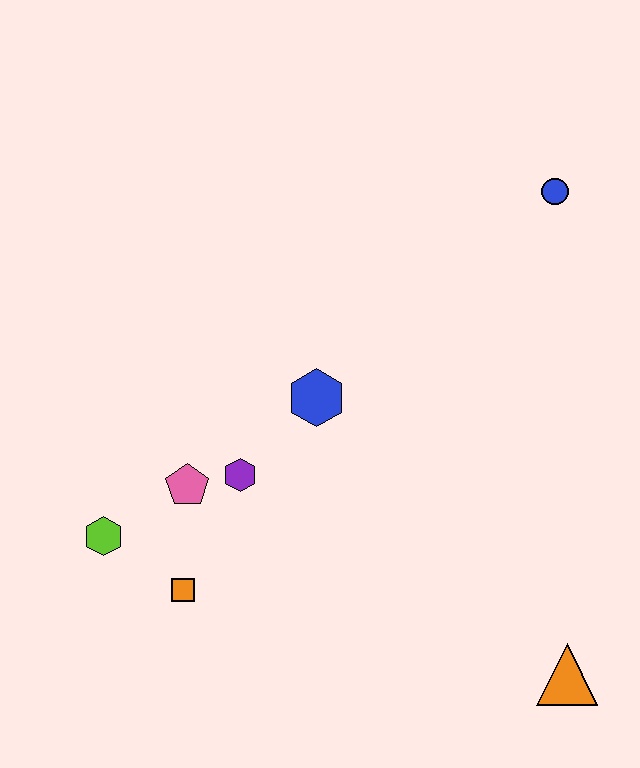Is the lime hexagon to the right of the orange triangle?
No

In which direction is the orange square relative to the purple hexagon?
The orange square is below the purple hexagon.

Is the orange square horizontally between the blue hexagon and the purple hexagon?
No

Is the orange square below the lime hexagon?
Yes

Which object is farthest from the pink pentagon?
The blue circle is farthest from the pink pentagon.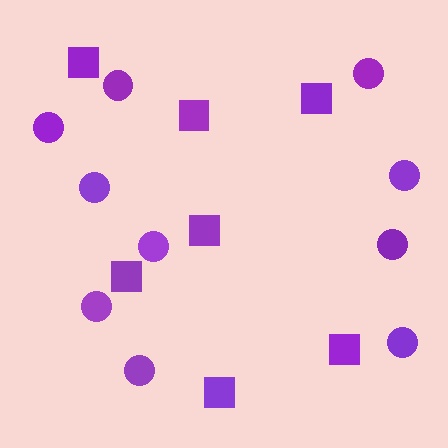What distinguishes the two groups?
There are 2 groups: one group of squares (7) and one group of circles (10).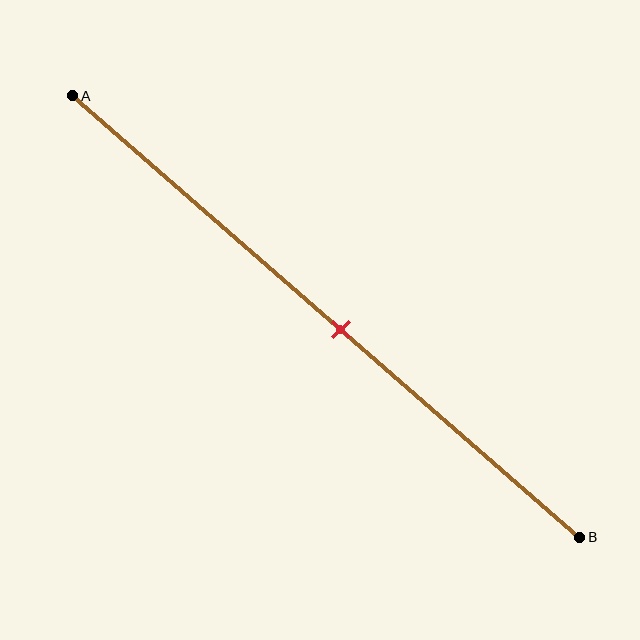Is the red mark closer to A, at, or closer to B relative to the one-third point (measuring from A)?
The red mark is closer to point B than the one-third point of segment AB.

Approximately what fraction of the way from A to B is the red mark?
The red mark is approximately 55% of the way from A to B.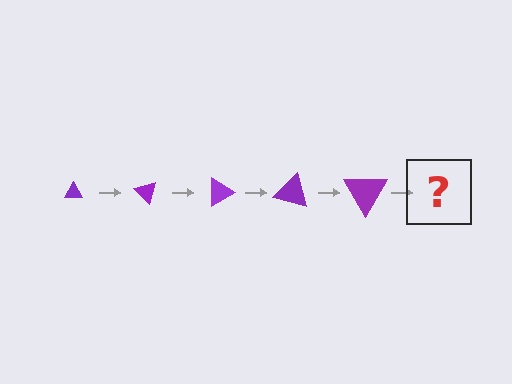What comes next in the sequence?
The next element should be a triangle, larger than the previous one and rotated 225 degrees from the start.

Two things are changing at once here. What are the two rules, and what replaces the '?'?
The two rules are that the triangle grows larger each step and it rotates 45 degrees each step. The '?' should be a triangle, larger than the previous one and rotated 225 degrees from the start.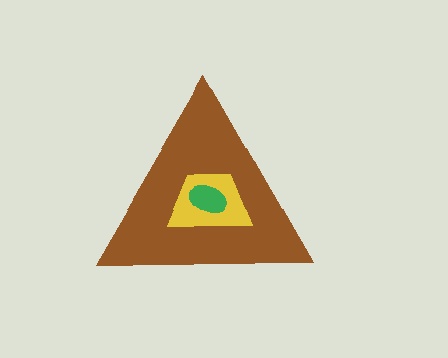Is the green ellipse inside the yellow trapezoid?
Yes.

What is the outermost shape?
The brown triangle.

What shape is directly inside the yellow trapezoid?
The green ellipse.